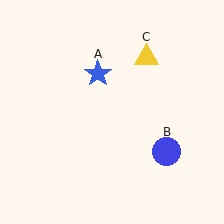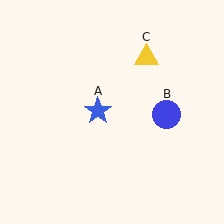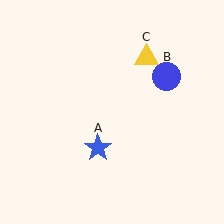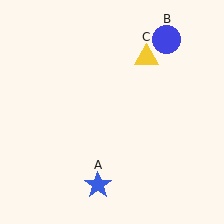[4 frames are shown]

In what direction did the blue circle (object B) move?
The blue circle (object B) moved up.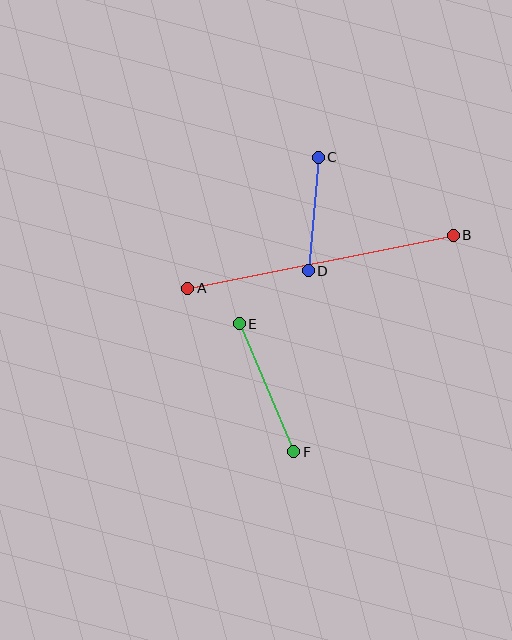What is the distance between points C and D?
The distance is approximately 114 pixels.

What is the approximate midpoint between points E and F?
The midpoint is at approximately (266, 388) pixels.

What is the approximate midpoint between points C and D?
The midpoint is at approximately (313, 214) pixels.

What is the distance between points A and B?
The distance is approximately 271 pixels.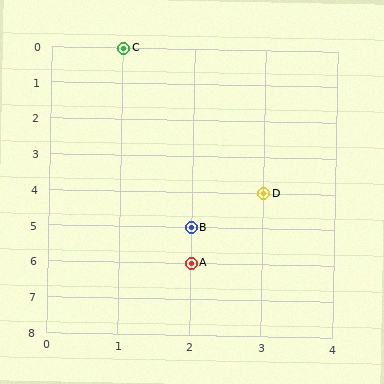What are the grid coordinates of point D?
Point D is at grid coordinates (3, 4).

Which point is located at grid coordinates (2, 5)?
Point B is at (2, 5).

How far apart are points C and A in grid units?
Points C and A are 1 column and 6 rows apart (about 6.1 grid units diagonally).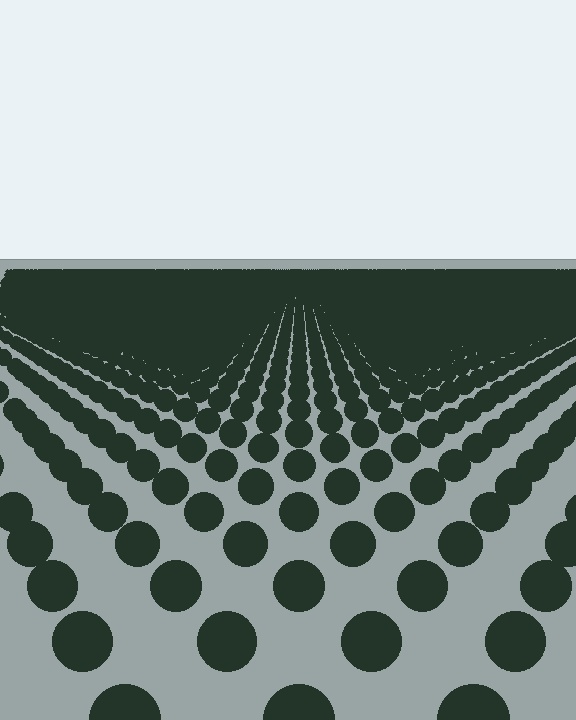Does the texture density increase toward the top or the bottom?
Density increases toward the top.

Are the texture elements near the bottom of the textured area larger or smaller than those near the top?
Larger. Near the bottom, elements are closer to the viewer and appear at a bigger on-screen size.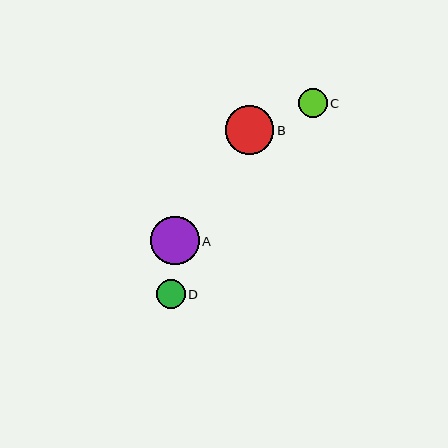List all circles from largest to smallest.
From largest to smallest: A, B, C, D.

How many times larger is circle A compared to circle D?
Circle A is approximately 1.7 times the size of circle D.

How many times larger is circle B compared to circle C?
Circle B is approximately 1.7 times the size of circle C.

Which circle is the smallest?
Circle D is the smallest with a size of approximately 29 pixels.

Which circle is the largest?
Circle A is the largest with a size of approximately 49 pixels.